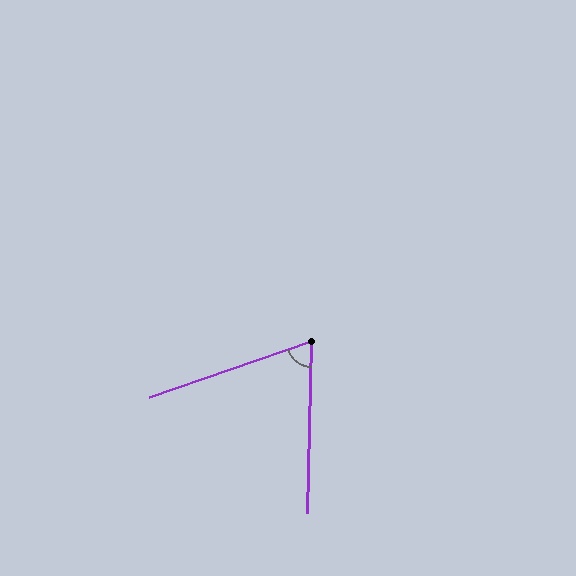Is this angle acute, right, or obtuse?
It is acute.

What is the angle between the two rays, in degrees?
Approximately 70 degrees.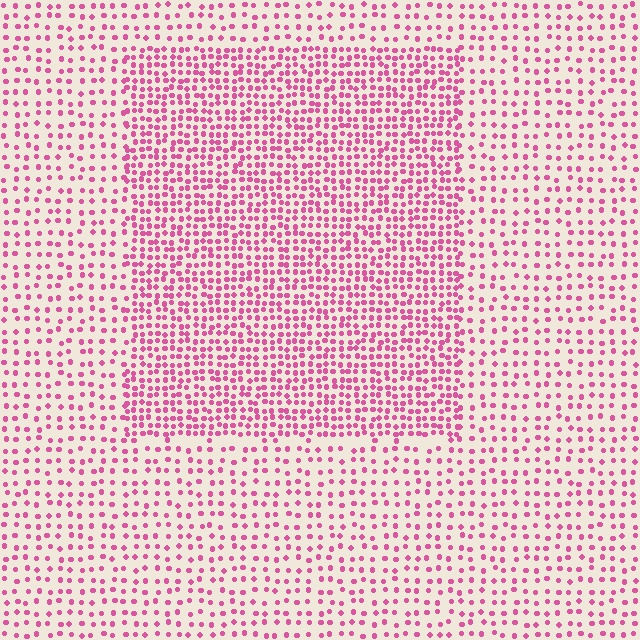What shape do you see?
I see a rectangle.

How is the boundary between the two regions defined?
The boundary is defined by a change in element density (approximately 2.0x ratio). All elements are the same color, size, and shape.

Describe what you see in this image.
The image contains small pink elements arranged at two different densities. A rectangle-shaped region is visible where the elements are more densely packed than the surrounding area.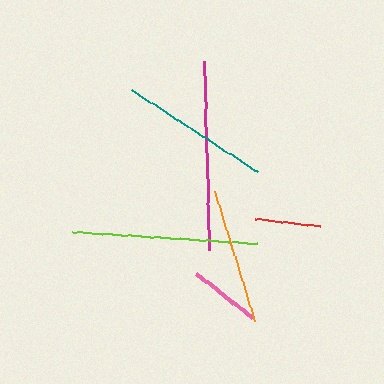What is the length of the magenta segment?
The magenta segment is approximately 189 pixels long.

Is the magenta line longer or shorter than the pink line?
The magenta line is longer than the pink line.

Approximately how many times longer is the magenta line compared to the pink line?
The magenta line is approximately 2.6 times the length of the pink line.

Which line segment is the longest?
The magenta line is the longest at approximately 189 pixels.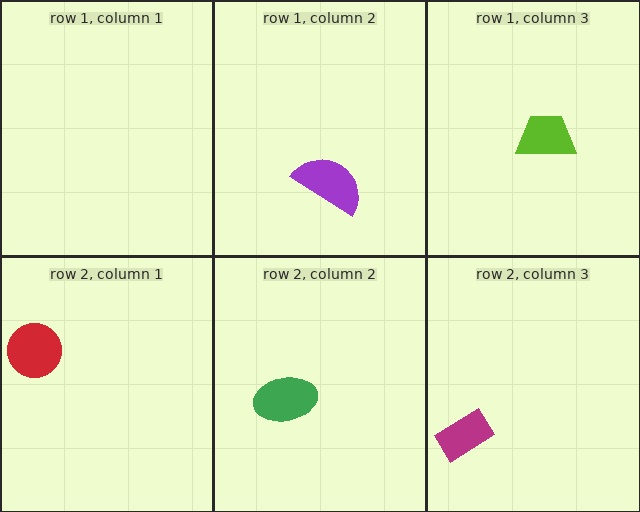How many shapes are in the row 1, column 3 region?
1.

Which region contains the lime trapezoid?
The row 1, column 3 region.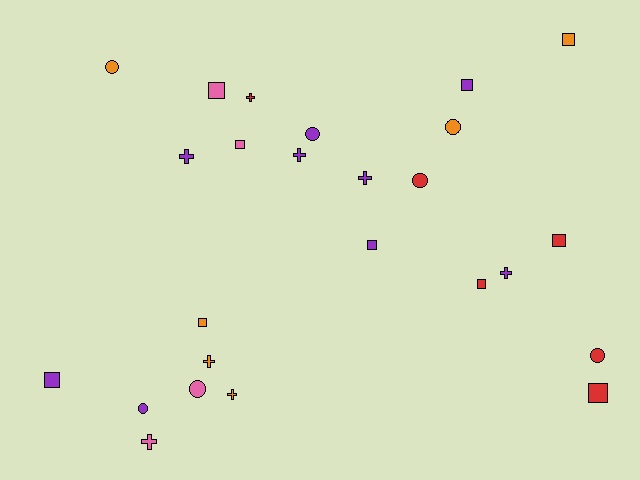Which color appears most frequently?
Purple, with 9 objects.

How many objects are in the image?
There are 25 objects.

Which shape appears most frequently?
Square, with 10 objects.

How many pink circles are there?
There is 1 pink circle.